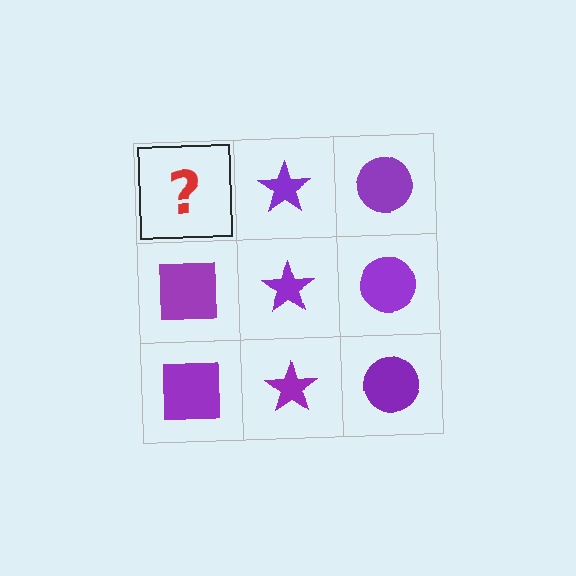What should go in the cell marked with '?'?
The missing cell should contain a purple square.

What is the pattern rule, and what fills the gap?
The rule is that each column has a consistent shape. The gap should be filled with a purple square.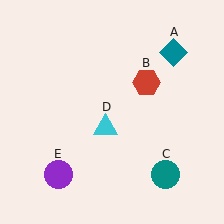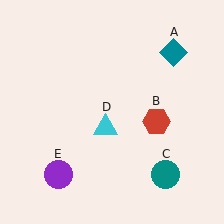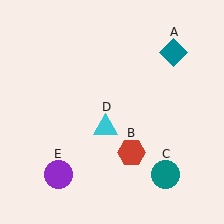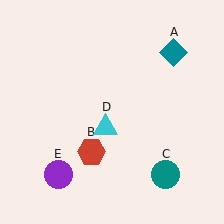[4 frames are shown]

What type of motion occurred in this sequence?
The red hexagon (object B) rotated clockwise around the center of the scene.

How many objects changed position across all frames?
1 object changed position: red hexagon (object B).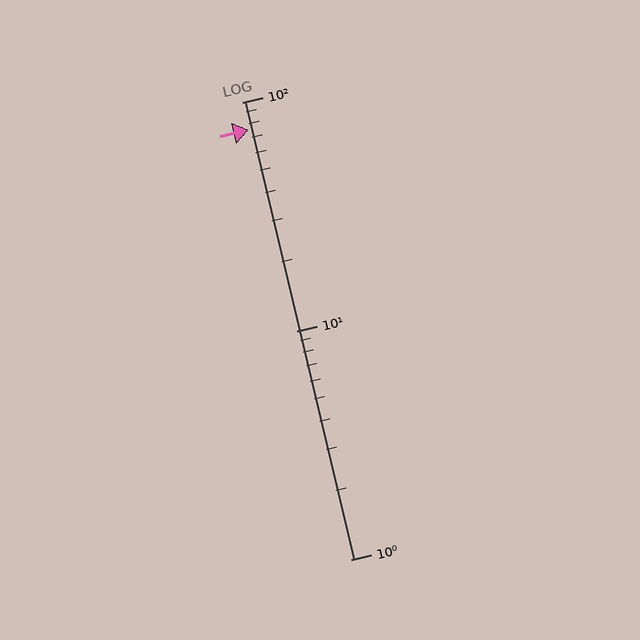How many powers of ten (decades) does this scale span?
The scale spans 2 decades, from 1 to 100.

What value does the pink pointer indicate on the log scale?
The pointer indicates approximately 76.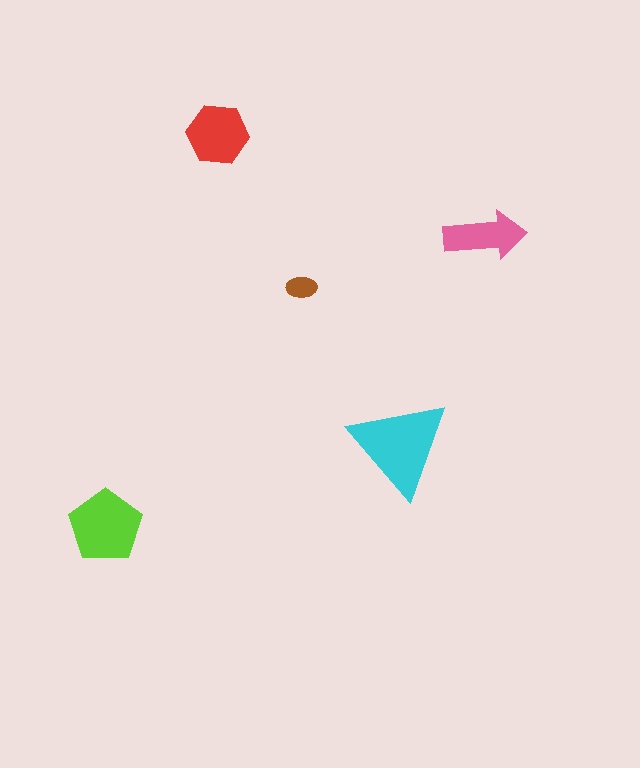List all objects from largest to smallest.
The cyan triangle, the lime pentagon, the red hexagon, the pink arrow, the brown ellipse.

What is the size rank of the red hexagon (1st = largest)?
3rd.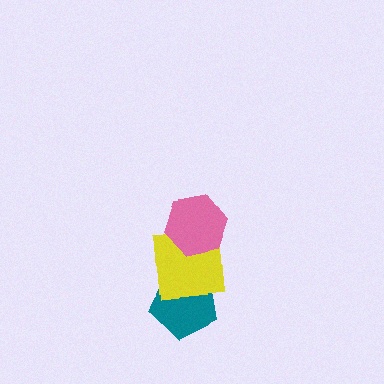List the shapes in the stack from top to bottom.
From top to bottom: the pink hexagon, the yellow square, the teal pentagon.